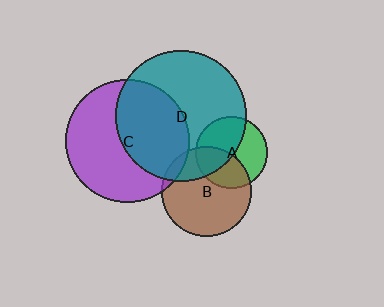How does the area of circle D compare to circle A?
Approximately 3.4 times.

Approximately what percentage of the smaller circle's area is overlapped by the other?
Approximately 5%.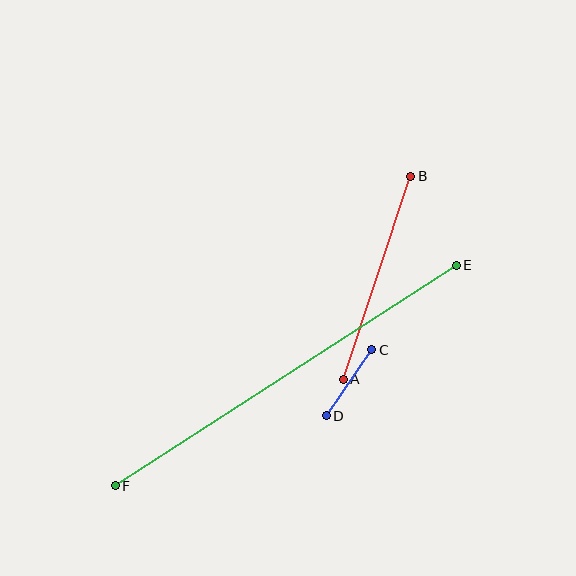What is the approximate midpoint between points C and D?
The midpoint is at approximately (349, 383) pixels.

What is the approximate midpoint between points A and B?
The midpoint is at approximately (377, 278) pixels.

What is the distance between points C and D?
The distance is approximately 80 pixels.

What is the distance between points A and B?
The distance is approximately 214 pixels.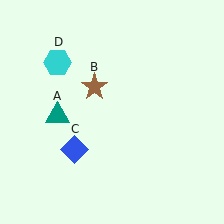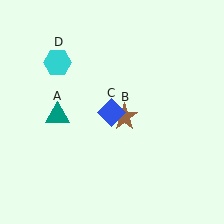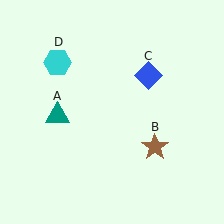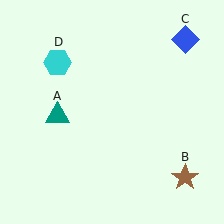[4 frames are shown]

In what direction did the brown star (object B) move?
The brown star (object B) moved down and to the right.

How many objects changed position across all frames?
2 objects changed position: brown star (object B), blue diamond (object C).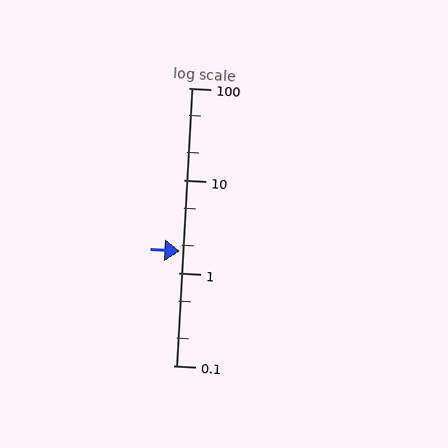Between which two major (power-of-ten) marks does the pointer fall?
The pointer is between 1 and 10.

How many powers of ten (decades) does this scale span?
The scale spans 3 decades, from 0.1 to 100.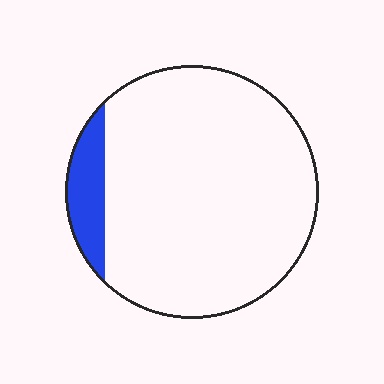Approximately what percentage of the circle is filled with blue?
Approximately 10%.